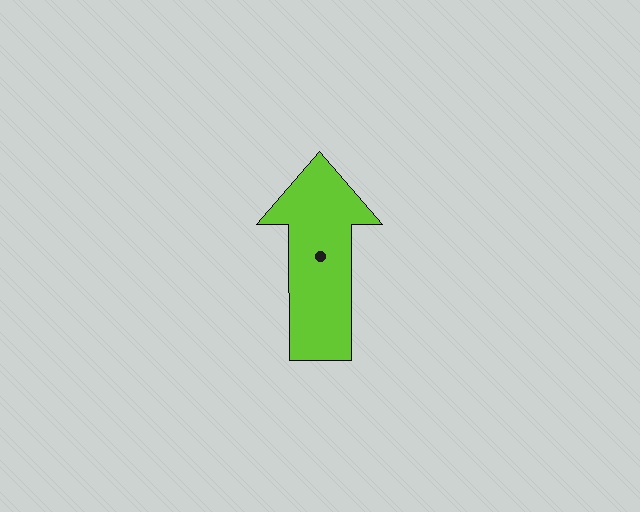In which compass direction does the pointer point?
North.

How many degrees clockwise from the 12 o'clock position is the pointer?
Approximately 360 degrees.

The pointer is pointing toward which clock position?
Roughly 12 o'clock.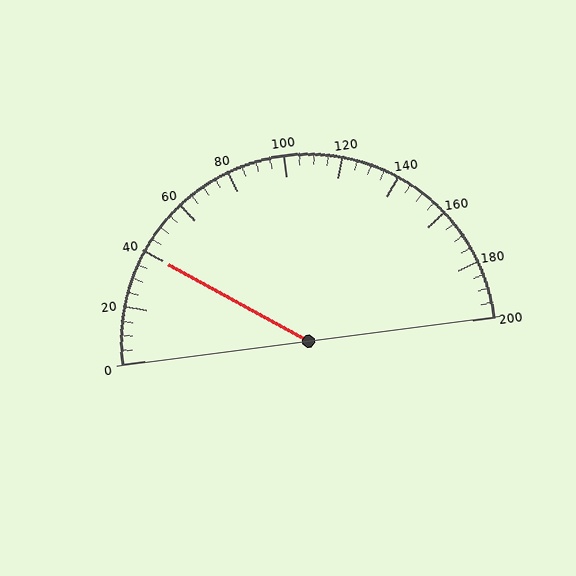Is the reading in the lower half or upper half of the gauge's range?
The reading is in the lower half of the range (0 to 200).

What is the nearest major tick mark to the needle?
The nearest major tick mark is 40.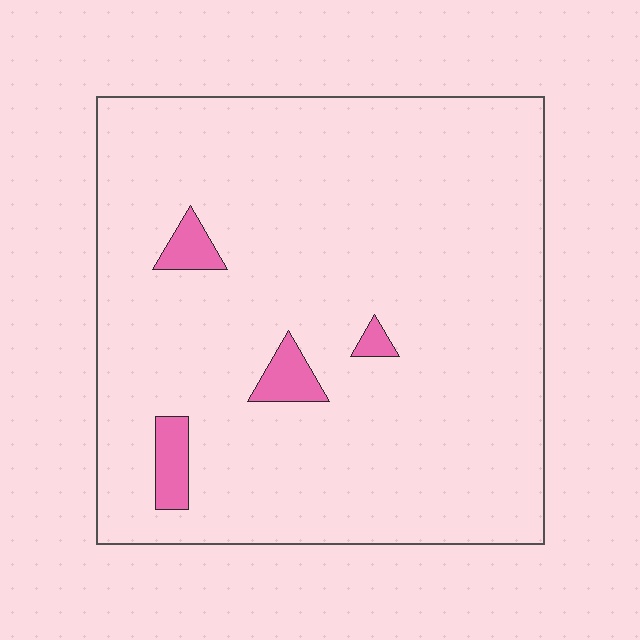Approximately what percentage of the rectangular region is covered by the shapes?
Approximately 5%.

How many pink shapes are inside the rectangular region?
4.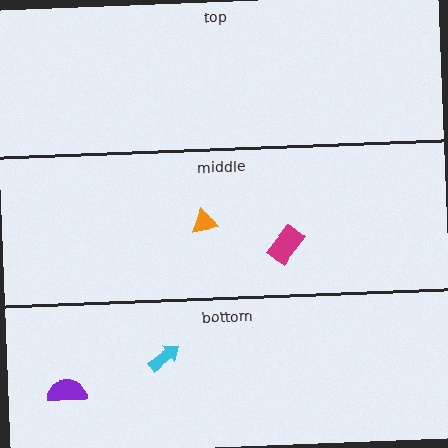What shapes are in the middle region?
The orange triangle, the magenta rectangle.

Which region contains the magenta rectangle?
The middle region.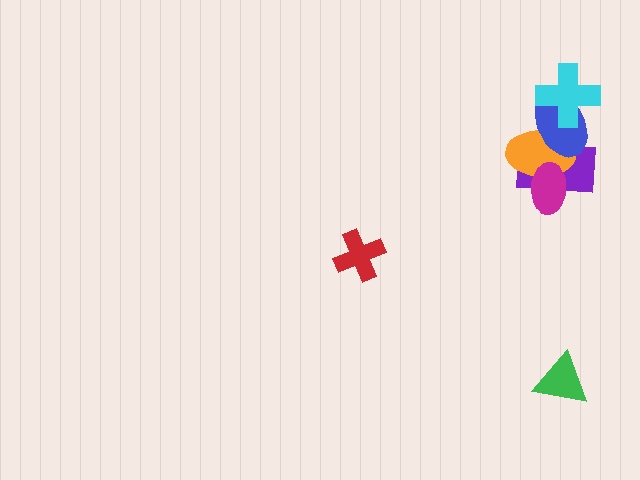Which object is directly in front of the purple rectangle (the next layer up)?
The orange ellipse is directly in front of the purple rectangle.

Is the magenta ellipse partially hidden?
No, no other shape covers it.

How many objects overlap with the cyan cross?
1 object overlaps with the cyan cross.